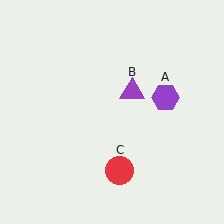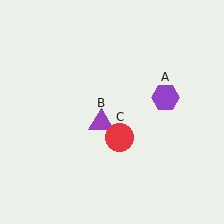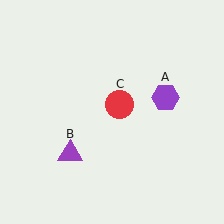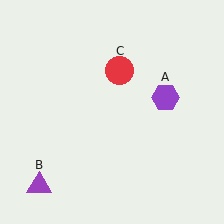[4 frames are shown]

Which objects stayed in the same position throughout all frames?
Purple hexagon (object A) remained stationary.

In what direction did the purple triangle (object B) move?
The purple triangle (object B) moved down and to the left.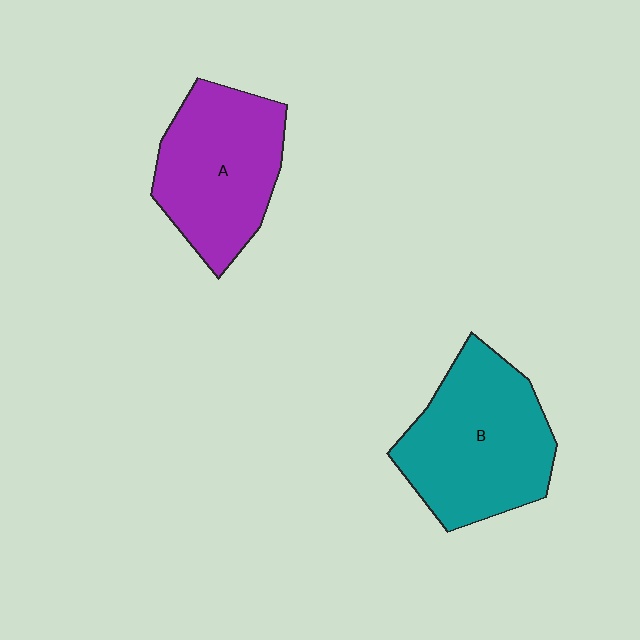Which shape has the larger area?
Shape B (teal).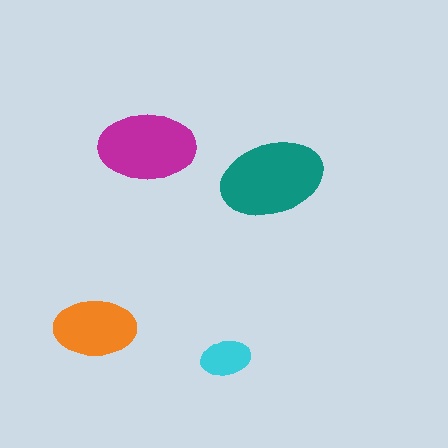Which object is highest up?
The magenta ellipse is topmost.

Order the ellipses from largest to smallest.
the teal one, the magenta one, the orange one, the cyan one.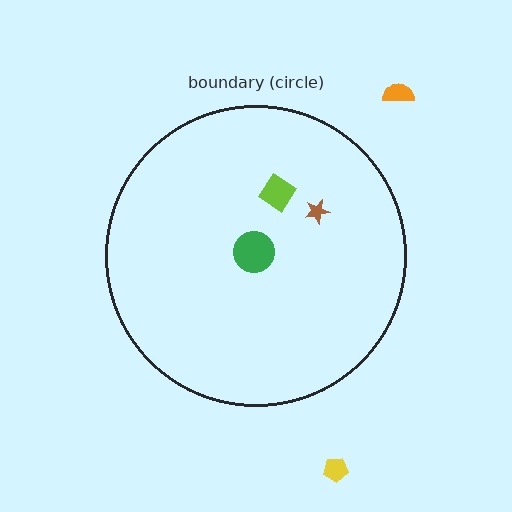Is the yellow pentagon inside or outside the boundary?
Outside.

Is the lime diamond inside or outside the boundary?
Inside.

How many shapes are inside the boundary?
3 inside, 2 outside.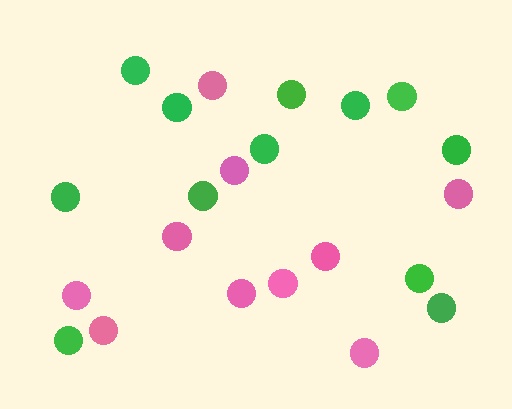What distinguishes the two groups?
There are 2 groups: one group of pink circles (10) and one group of green circles (12).